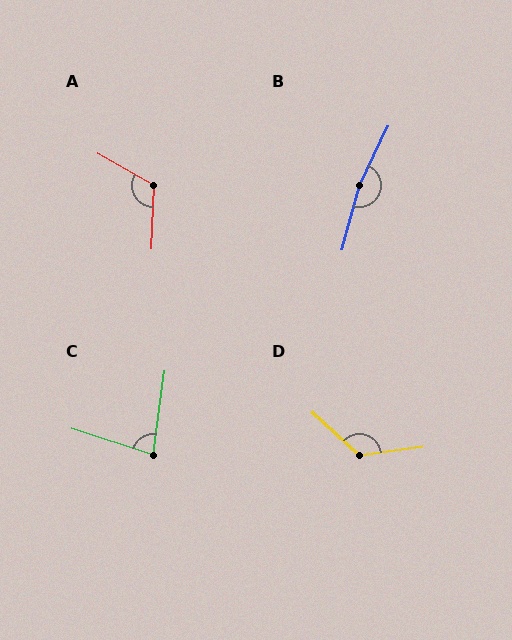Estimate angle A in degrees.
Approximately 117 degrees.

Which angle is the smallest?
C, at approximately 79 degrees.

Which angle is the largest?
B, at approximately 170 degrees.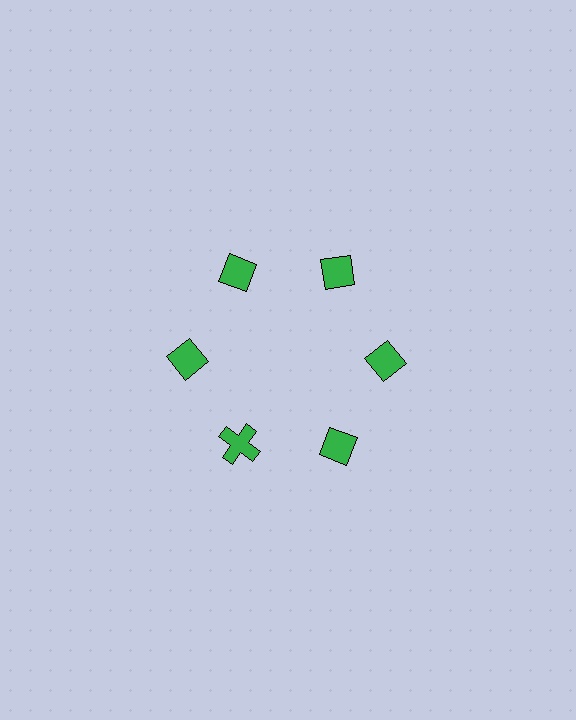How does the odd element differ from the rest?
It has a different shape: cross instead of diamond.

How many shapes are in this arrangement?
There are 6 shapes arranged in a ring pattern.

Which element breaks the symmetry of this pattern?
The green cross at roughly the 7 o'clock position breaks the symmetry. All other shapes are green diamonds.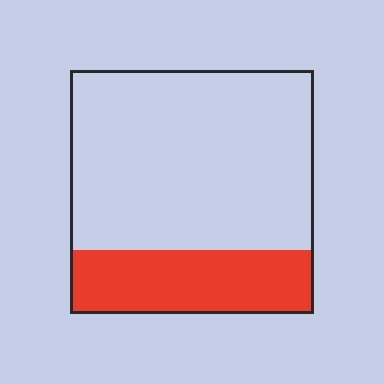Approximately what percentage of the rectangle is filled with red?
Approximately 25%.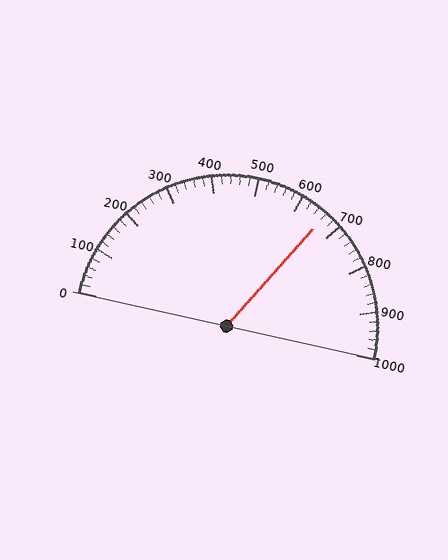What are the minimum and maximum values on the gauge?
The gauge ranges from 0 to 1000.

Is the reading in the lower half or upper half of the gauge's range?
The reading is in the upper half of the range (0 to 1000).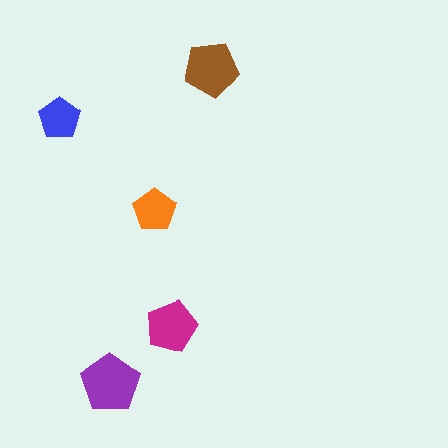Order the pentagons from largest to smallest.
the purple one, the brown one, the magenta one, the orange one, the blue one.